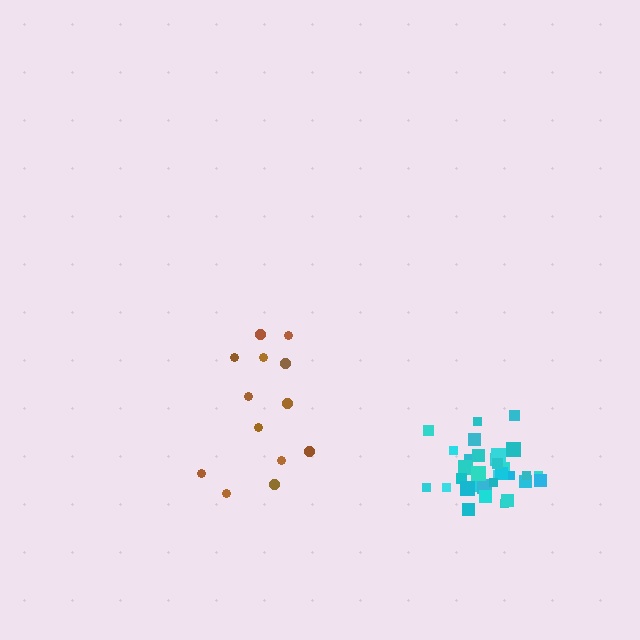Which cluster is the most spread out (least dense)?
Brown.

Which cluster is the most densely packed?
Cyan.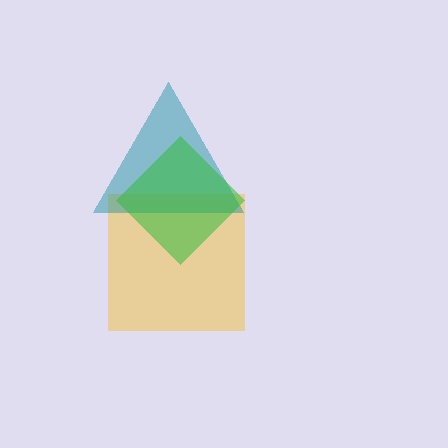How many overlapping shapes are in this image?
There are 3 overlapping shapes in the image.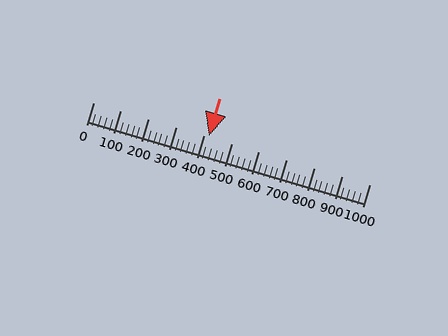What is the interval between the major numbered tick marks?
The major tick marks are spaced 100 units apart.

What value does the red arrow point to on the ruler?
The red arrow points to approximately 420.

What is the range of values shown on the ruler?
The ruler shows values from 0 to 1000.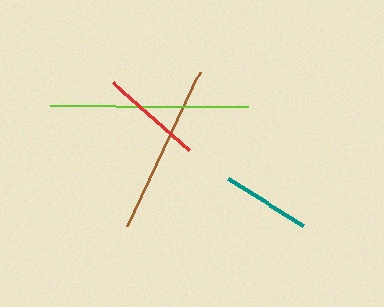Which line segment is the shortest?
The teal line is the shortest at approximately 88 pixels.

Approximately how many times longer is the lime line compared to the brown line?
The lime line is approximately 1.2 times the length of the brown line.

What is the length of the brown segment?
The brown segment is approximately 170 pixels long.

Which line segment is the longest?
The lime line is the longest at approximately 198 pixels.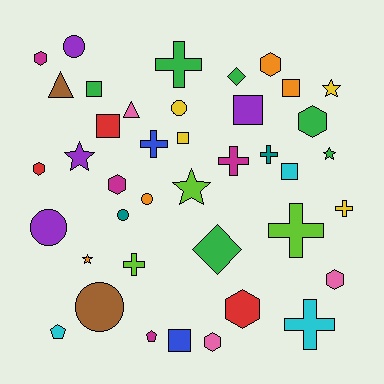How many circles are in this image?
There are 6 circles.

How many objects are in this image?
There are 40 objects.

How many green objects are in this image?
There are 6 green objects.